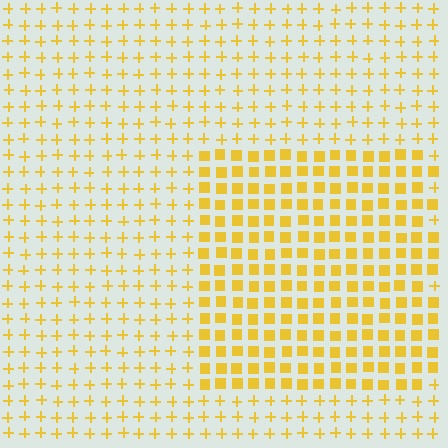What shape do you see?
I see a rectangle.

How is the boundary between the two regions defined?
The boundary is defined by a change in element shape: squares inside vs. plus signs outside. All elements share the same color and spacing.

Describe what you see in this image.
The image is filled with small yellow elements arranged in a uniform grid. A rectangle-shaped region contains squares, while the surrounding area contains plus signs. The boundary is defined purely by the change in element shape.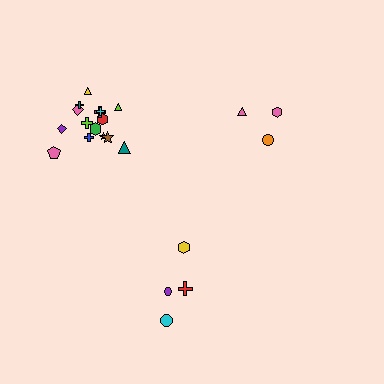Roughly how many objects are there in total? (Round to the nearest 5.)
Roughly 20 objects in total.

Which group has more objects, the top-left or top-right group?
The top-left group.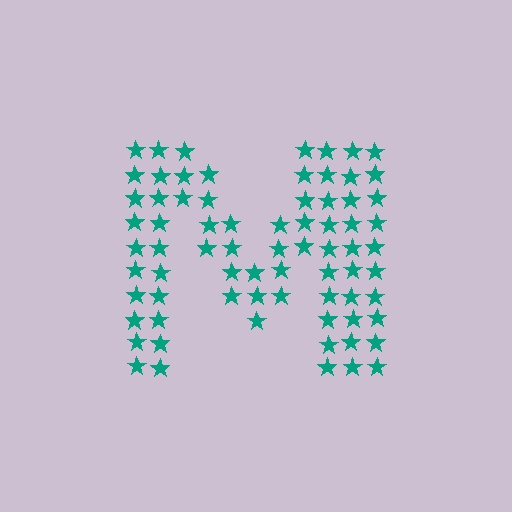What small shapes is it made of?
It is made of small stars.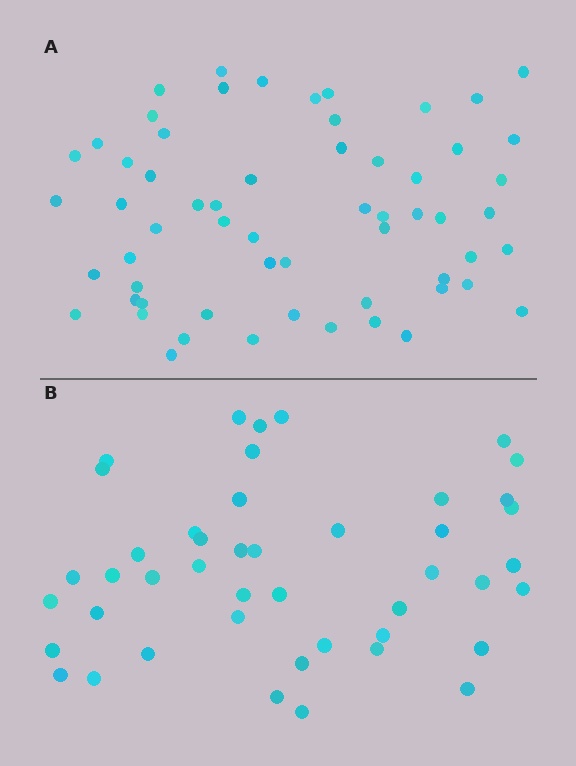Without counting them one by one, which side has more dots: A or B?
Region A (the top region) has more dots.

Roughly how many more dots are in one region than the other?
Region A has approximately 15 more dots than region B.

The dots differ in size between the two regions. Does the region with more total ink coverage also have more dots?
No. Region B has more total ink coverage because its dots are larger, but region A actually contains more individual dots. Total area can be misleading — the number of items is what matters here.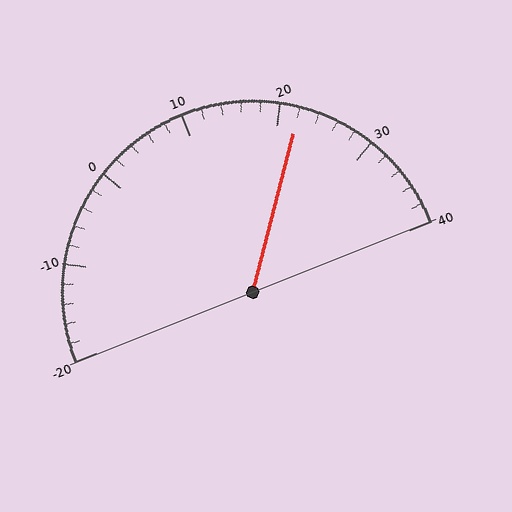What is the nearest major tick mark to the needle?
The nearest major tick mark is 20.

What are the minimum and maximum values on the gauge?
The gauge ranges from -20 to 40.